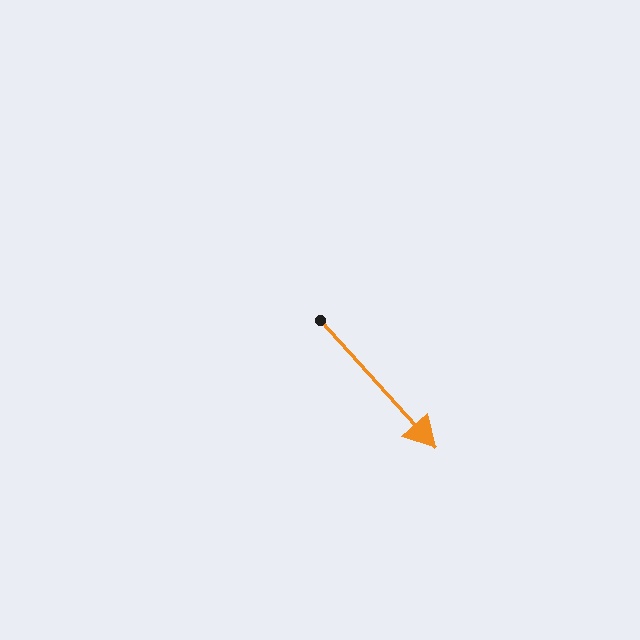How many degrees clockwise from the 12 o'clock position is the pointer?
Approximately 138 degrees.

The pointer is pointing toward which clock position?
Roughly 5 o'clock.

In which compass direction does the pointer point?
Southeast.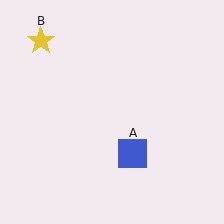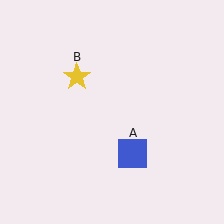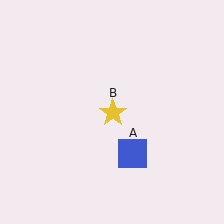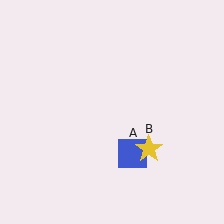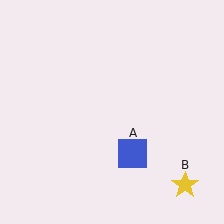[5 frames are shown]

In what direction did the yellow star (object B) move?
The yellow star (object B) moved down and to the right.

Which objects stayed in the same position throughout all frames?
Blue square (object A) remained stationary.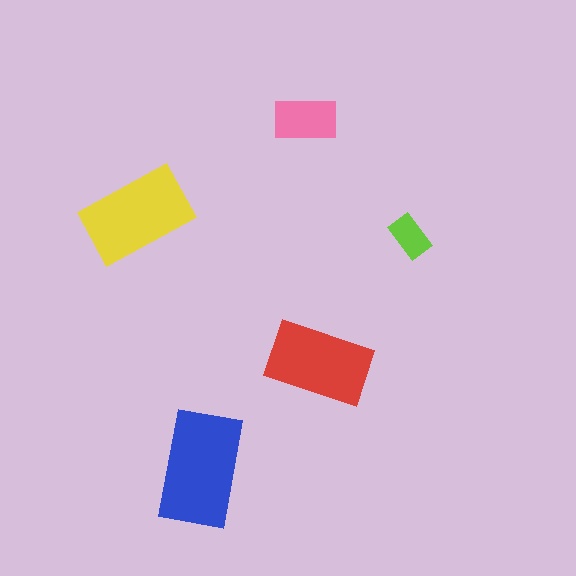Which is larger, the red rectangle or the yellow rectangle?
The yellow one.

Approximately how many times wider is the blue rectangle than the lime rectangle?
About 2.5 times wider.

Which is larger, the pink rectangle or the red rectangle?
The red one.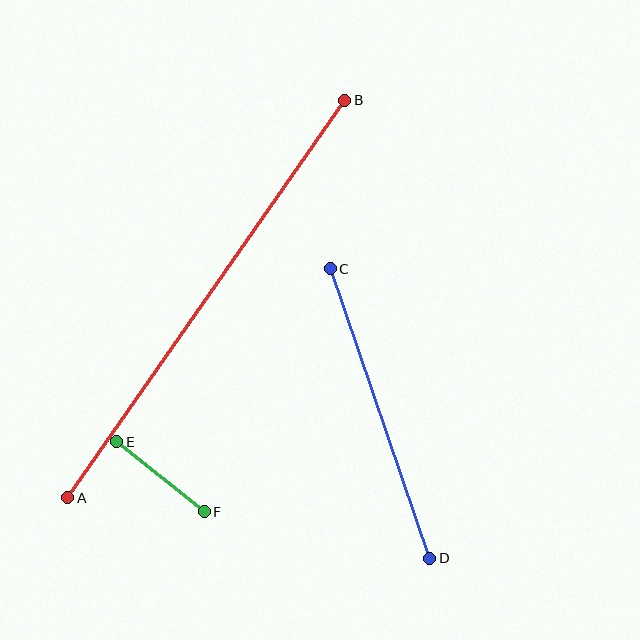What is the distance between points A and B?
The distance is approximately 485 pixels.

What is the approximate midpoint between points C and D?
The midpoint is at approximately (380, 413) pixels.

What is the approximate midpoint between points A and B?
The midpoint is at approximately (206, 299) pixels.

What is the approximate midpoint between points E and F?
The midpoint is at approximately (160, 477) pixels.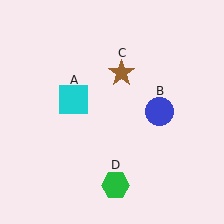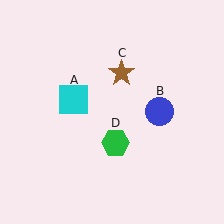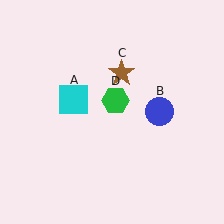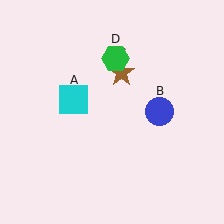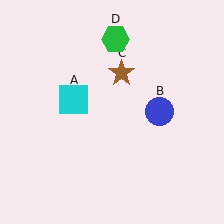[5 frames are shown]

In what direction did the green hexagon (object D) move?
The green hexagon (object D) moved up.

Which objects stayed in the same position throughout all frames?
Cyan square (object A) and blue circle (object B) and brown star (object C) remained stationary.